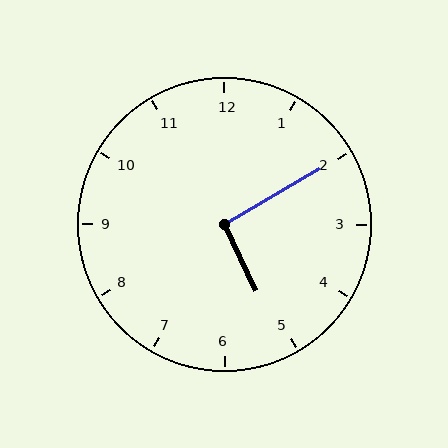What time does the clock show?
5:10.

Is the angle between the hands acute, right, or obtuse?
It is right.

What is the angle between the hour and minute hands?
Approximately 95 degrees.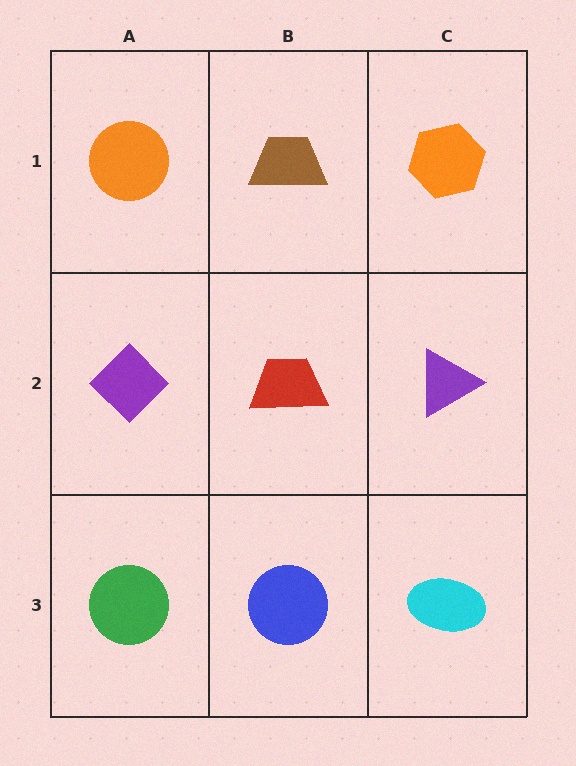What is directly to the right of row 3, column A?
A blue circle.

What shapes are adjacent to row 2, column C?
An orange hexagon (row 1, column C), a cyan ellipse (row 3, column C), a red trapezoid (row 2, column B).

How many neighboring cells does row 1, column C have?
2.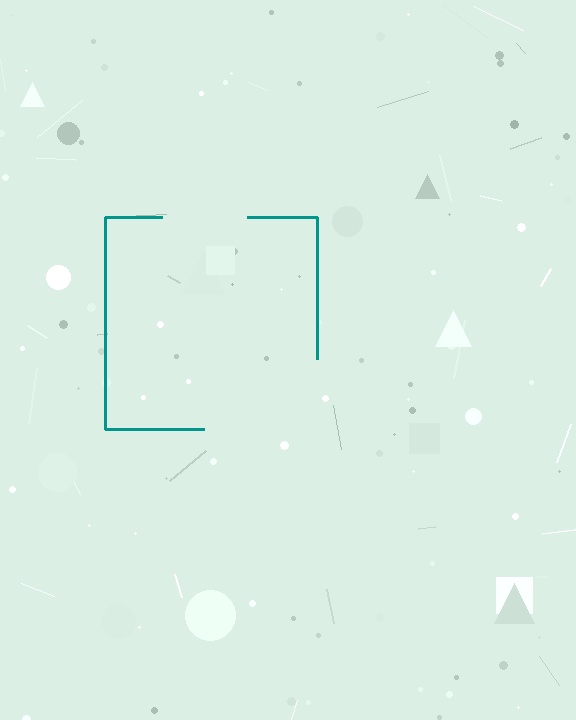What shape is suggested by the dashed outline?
The dashed outline suggests a square.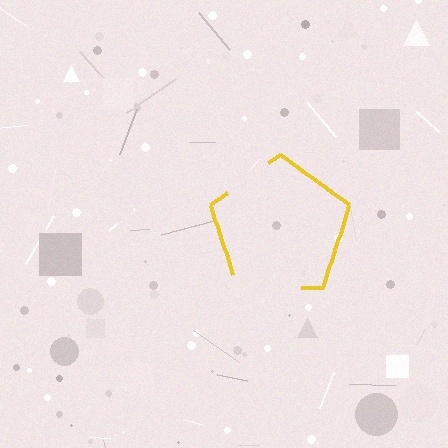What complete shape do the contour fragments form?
The contour fragments form a pentagon.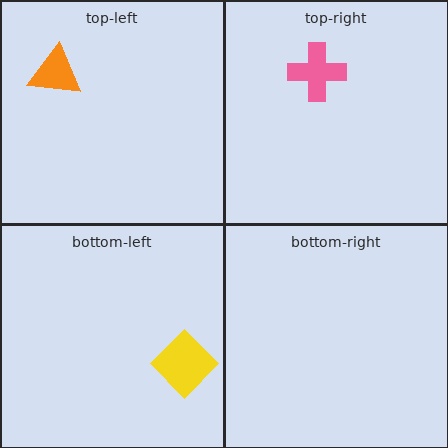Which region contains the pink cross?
The top-right region.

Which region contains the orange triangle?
The top-left region.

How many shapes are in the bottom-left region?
1.